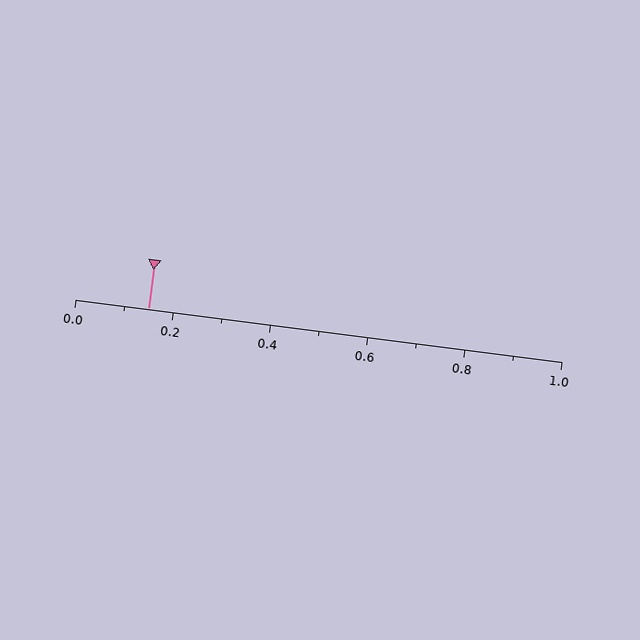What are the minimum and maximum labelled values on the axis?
The axis runs from 0.0 to 1.0.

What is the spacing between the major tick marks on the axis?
The major ticks are spaced 0.2 apart.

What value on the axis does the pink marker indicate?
The marker indicates approximately 0.15.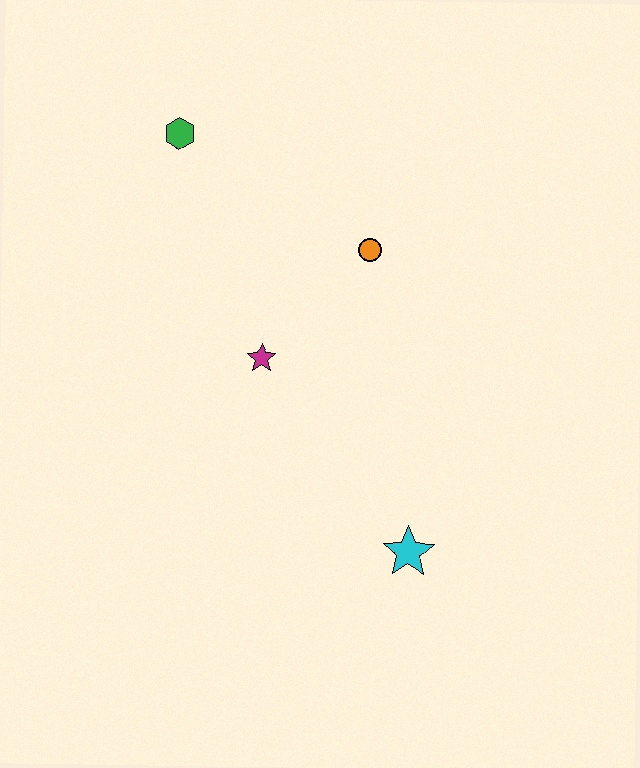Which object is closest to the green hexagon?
The orange circle is closest to the green hexagon.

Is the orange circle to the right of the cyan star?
No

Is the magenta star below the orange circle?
Yes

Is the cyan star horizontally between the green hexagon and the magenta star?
No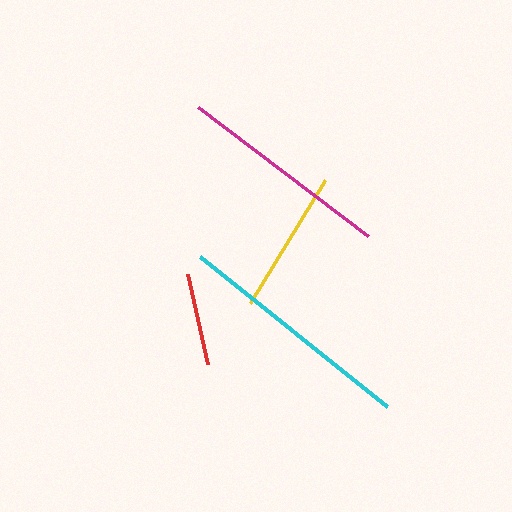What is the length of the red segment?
The red segment is approximately 92 pixels long.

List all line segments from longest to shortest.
From longest to shortest: cyan, magenta, yellow, red.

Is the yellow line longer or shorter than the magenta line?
The magenta line is longer than the yellow line.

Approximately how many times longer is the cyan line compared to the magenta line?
The cyan line is approximately 1.1 times the length of the magenta line.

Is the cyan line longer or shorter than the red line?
The cyan line is longer than the red line.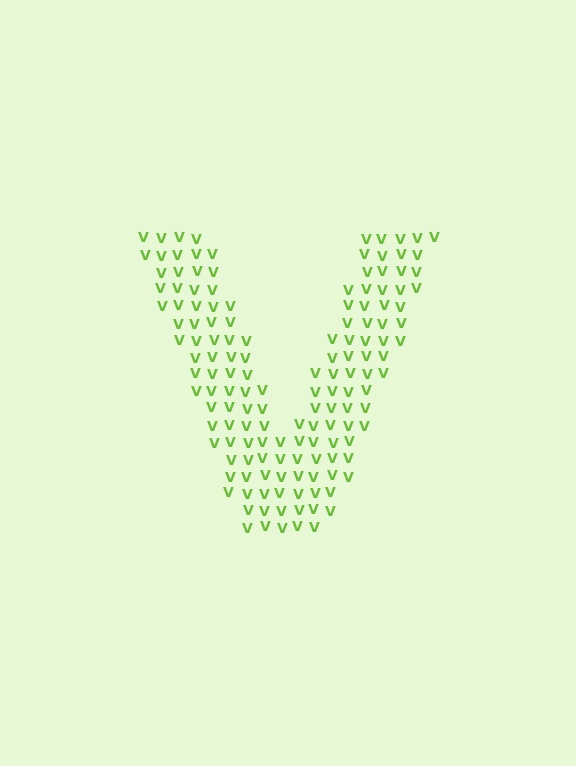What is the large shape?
The large shape is the letter V.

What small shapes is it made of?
It is made of small letter V's.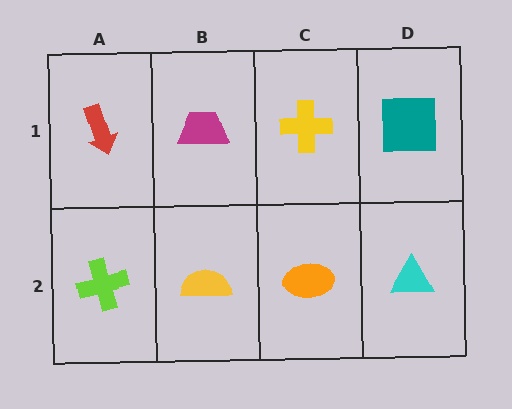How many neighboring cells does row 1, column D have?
2.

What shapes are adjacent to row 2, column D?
A teal square (row 1, column D), an orange ellipse (row 2, column C).